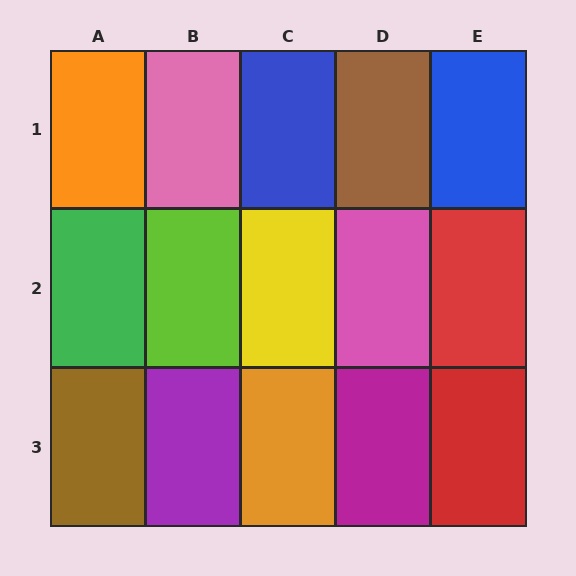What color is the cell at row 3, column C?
Orange.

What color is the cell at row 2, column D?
Pink.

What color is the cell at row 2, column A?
Green.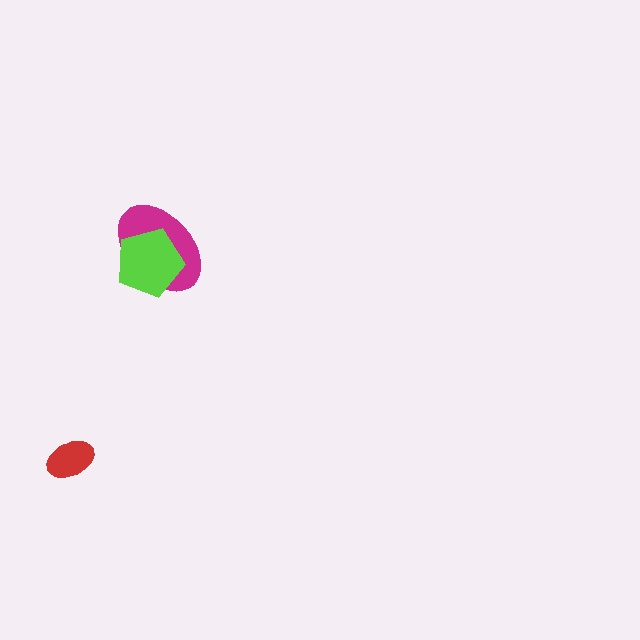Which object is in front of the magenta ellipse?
The lime pentagon is in front of the magenta ellipse.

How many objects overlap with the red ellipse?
0 objects overlap with the red ellipse.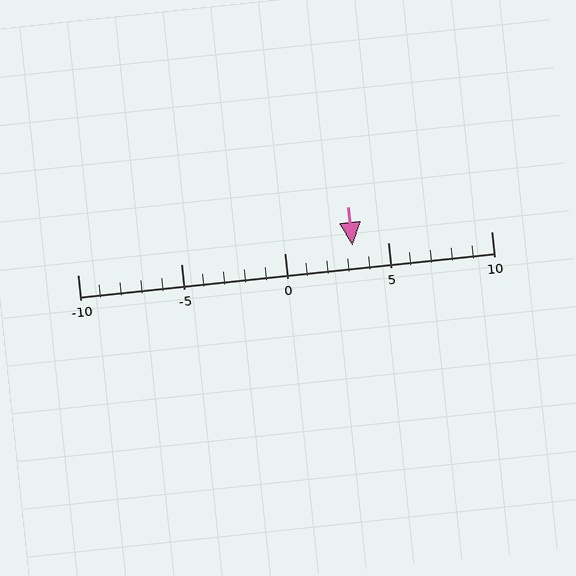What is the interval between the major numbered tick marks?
The major tick marks are spaced 5 units apart.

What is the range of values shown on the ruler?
The ruler shows values from -10 to 10.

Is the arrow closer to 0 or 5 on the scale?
The arrow is closer to 5.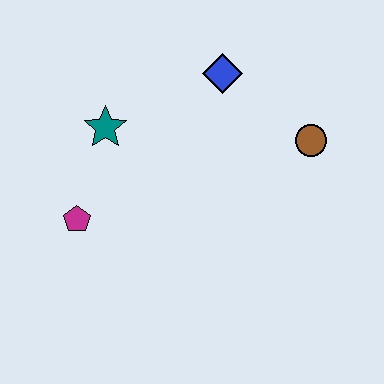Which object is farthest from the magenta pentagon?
The brown circle is farthest from the magenta pentagon.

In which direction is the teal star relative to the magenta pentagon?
The teal star is above the magenta pentagon.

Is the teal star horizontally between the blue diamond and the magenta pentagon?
Yes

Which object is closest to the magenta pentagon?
The teal star is closest to the magenta pentagon.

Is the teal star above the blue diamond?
No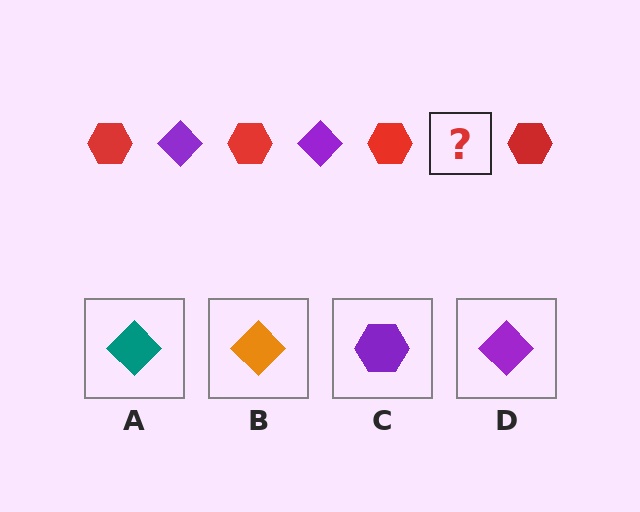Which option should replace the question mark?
Option D.